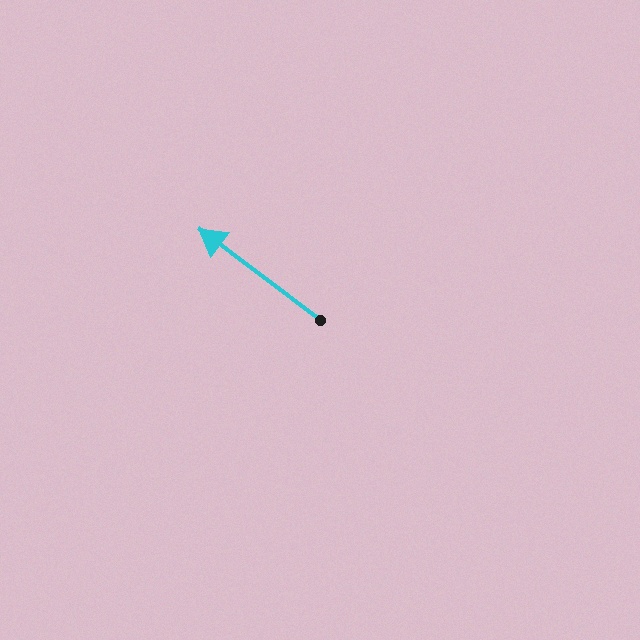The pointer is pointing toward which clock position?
Roughly 10 o'clock.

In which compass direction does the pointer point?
Northwest.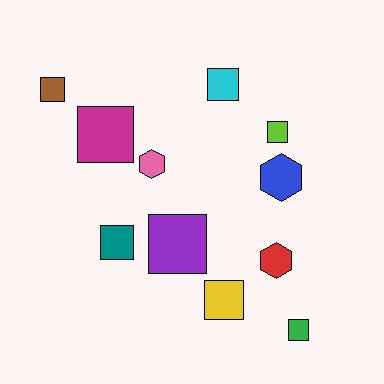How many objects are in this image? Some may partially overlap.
There are 11 objects.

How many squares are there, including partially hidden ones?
There are 8 squares.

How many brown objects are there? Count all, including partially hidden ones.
There is 1 brown object.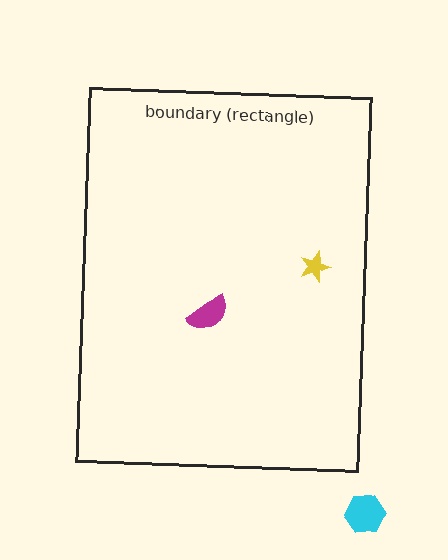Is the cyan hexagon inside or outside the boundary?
Outside.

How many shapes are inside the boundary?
2 inside, 1 outside.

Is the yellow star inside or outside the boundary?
Inside.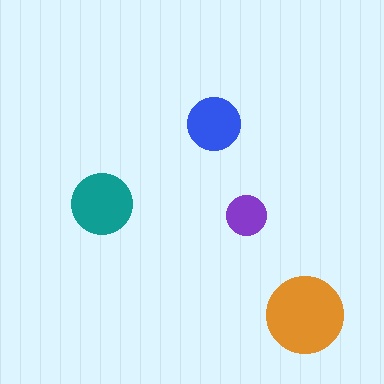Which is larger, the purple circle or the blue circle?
The blue one.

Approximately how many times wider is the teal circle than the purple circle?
About 1.5 times wider.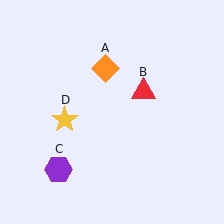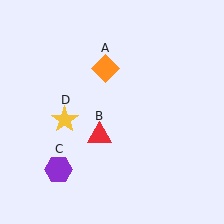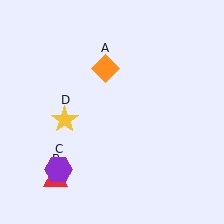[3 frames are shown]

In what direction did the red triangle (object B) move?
The red triangle (object B) moved down and to the left.